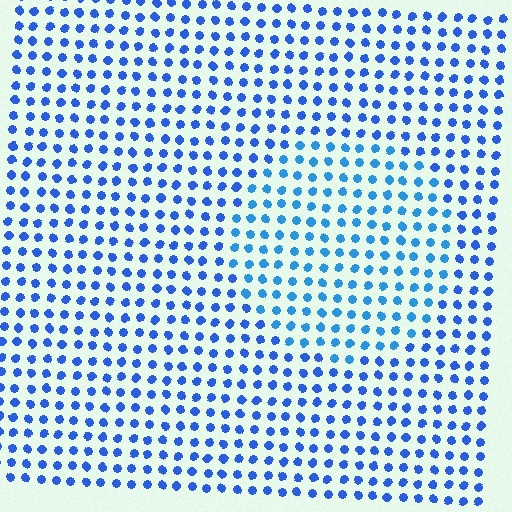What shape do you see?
I see a circle.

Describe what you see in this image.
The image is filled with small blue elements in a uniform arrangement. A circle-shaped region is visible where the elements are tinted to a slightly different hue, forming a subtle color boundary.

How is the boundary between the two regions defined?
The boundary is defined purely by a slight shift in hue (about 19 degrees). Spacing, size, and orientation are identical on both sides.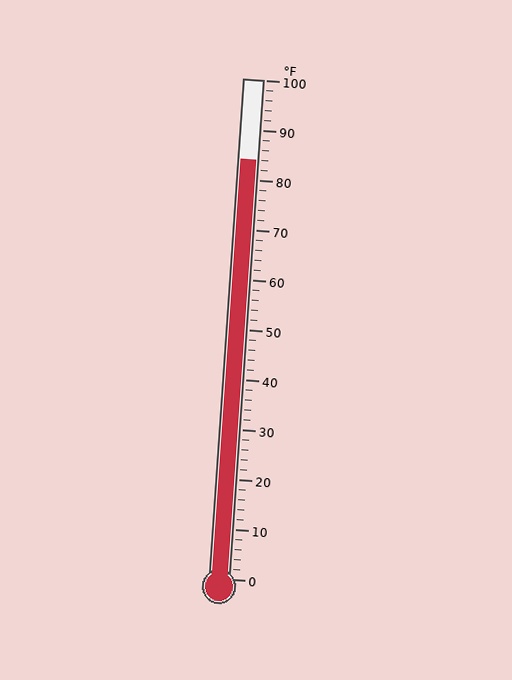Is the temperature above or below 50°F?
The temperature is above 50°F.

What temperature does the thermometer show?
The thermometer shows approximately 84°F.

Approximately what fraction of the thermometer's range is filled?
The thermometer is filled to approximately 85% of its range.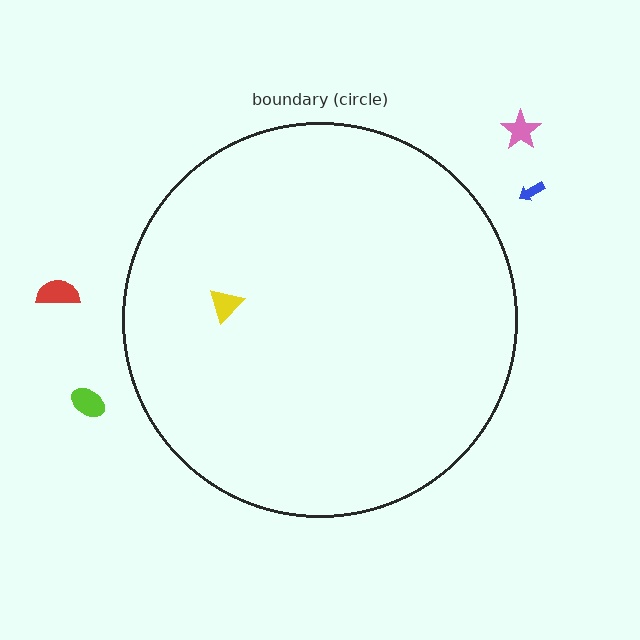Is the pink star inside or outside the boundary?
Outside.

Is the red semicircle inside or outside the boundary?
Outside.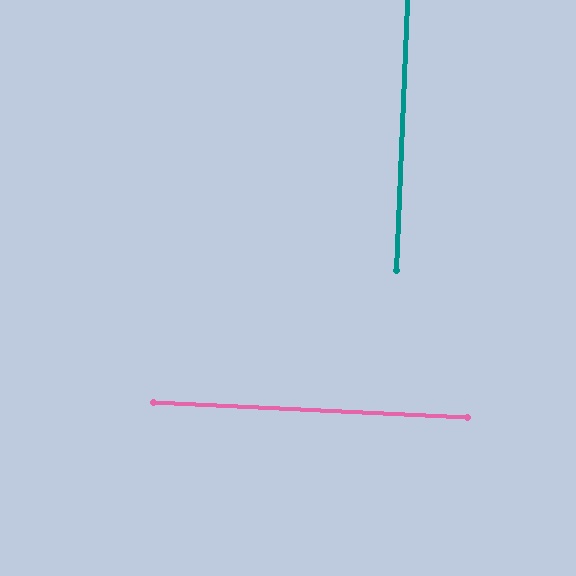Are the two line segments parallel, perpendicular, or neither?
Perpendicular — they meet at approximately 90°.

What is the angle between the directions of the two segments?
Approximately 90 degrees.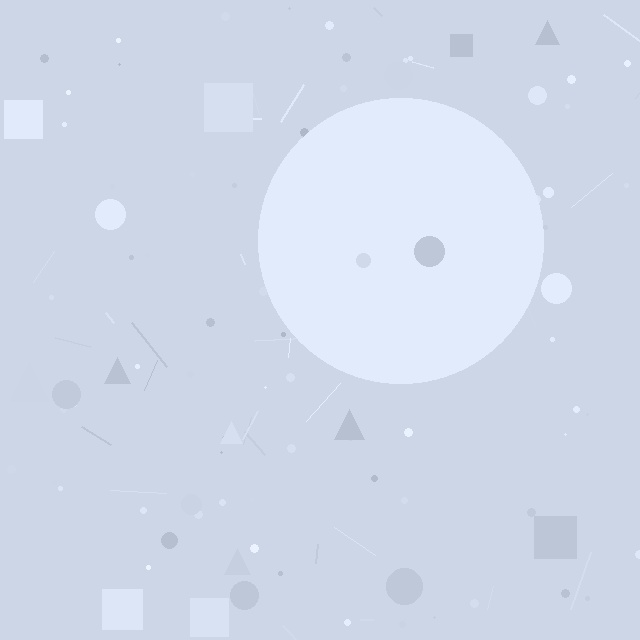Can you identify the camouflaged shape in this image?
The camouflaged shape is a circle.